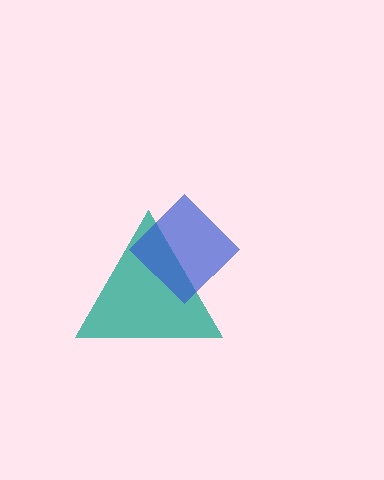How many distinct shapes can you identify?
There are 2 distinct shapes: a teal triangle, a blue diamond.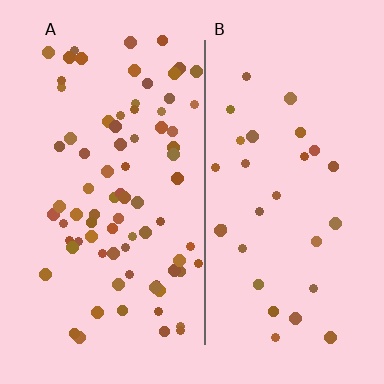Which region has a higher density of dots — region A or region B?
A (the left).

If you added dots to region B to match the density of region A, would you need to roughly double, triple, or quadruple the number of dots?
Approximately triple.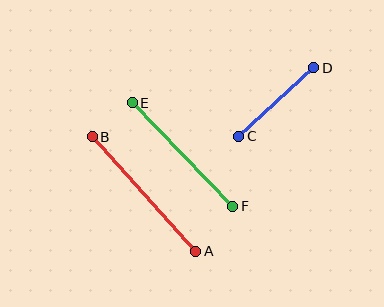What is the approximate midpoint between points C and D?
The midpoint is at approximately (276, 102) pixels.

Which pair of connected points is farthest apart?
Points A and B are farthest apart.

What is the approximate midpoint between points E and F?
The midpoint is at approximately (183, 155) pixels.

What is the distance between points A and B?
The distance is approximately 154 pixels.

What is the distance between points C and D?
The distance is approximately 102 pixels.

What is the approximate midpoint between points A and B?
The midpoint is at approximately (144, 194) pixels.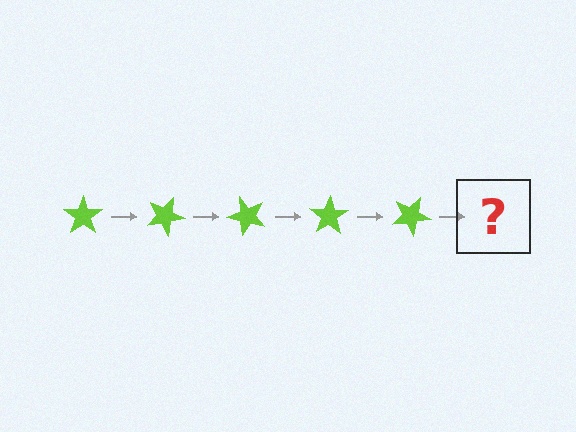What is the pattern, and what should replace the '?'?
The pattern is that the star rotates 25 degrees each step. The '?' should be a lime star rotated 125 degrees.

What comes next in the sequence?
The next element should be a lime star rotated 125 degrees.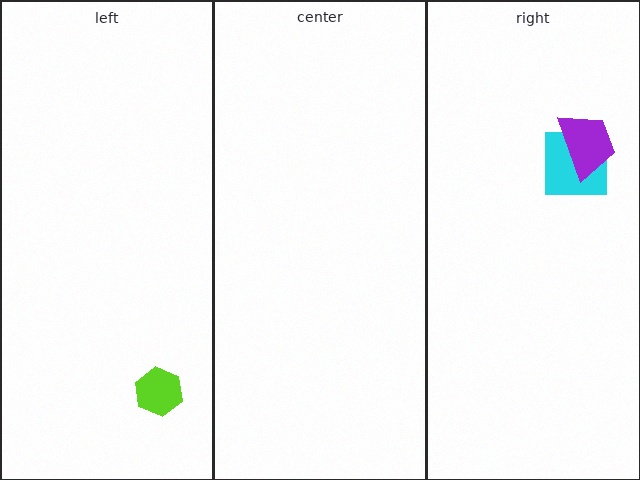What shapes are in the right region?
The cyan square, the purple trapezoid.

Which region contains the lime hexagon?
The left region.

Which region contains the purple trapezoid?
The right region.